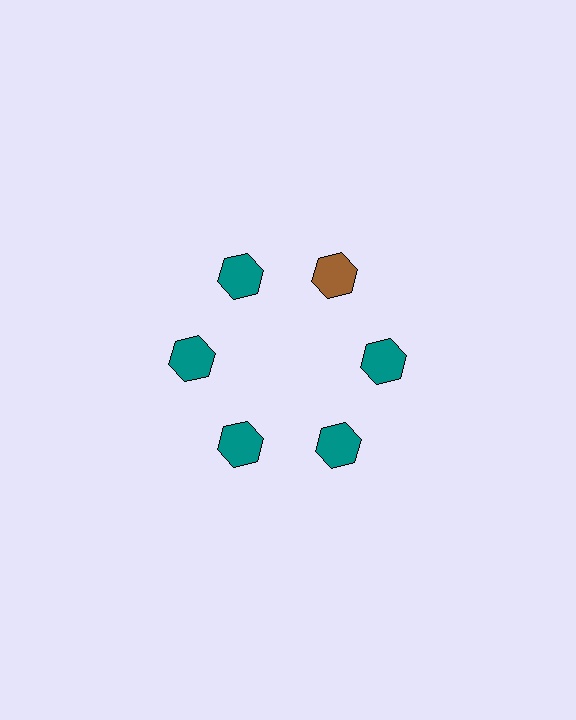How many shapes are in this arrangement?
There are 6 shapes arranged in a ring pattern.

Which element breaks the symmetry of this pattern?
The brown hexagon at roughly the 1 o'clock position breaks the symmetry. All other shapes are teal hexagons.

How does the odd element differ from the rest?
It has a different color: brown instead of teal.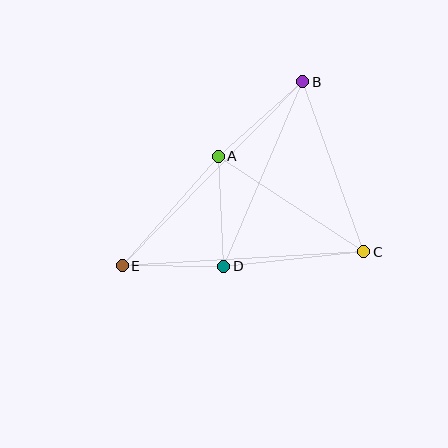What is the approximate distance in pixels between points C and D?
The distance between C and D is approximately 141 pixels.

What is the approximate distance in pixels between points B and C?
The distance between B and C is approximately 181 pixels.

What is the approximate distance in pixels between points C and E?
The distance between C and E is approximately 242 pixels.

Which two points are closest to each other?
Points D and E are closest to each other.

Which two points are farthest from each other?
Points B and E are farthest from each other.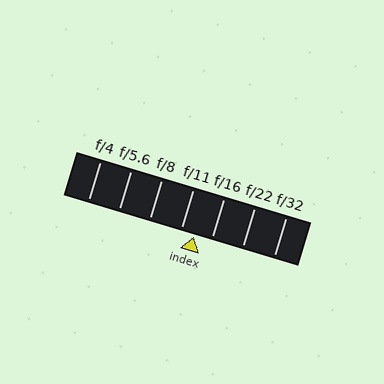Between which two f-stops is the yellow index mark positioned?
The index mark is between f/11 and f/16.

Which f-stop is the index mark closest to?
The index mark is closest to f/11.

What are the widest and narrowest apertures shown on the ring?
The widest aperture shown is f/4 and the narrowest is f/32.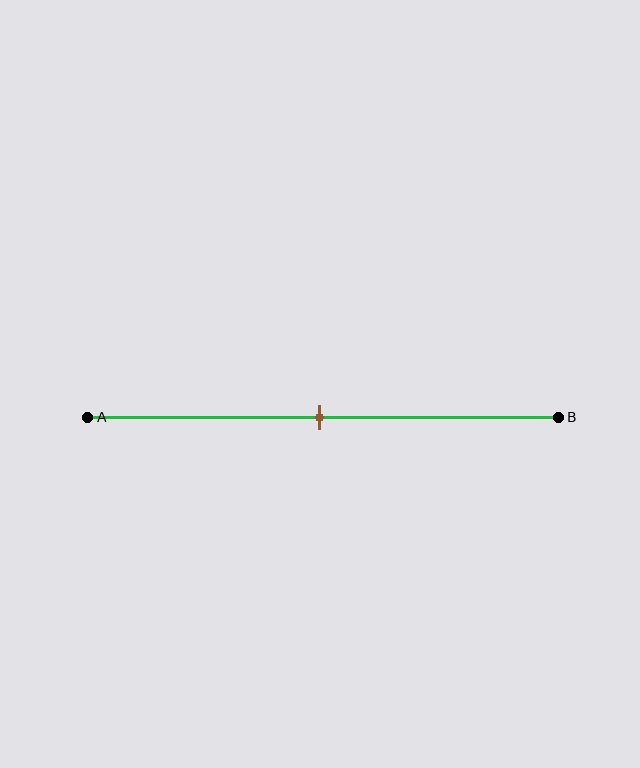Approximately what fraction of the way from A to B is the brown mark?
The brown mark is approximately 50% of the way from A to B.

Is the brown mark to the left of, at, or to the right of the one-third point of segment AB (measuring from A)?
The brown mark is to the right of the one-third point of segment AB.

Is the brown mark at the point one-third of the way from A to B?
No, the mark is at about 50% from A, not at the 33% one-third point.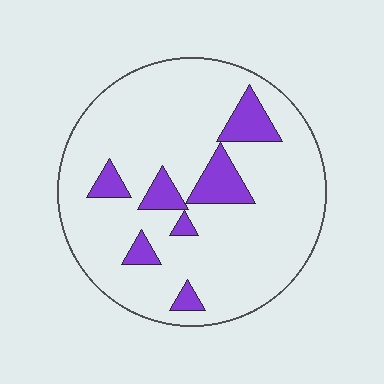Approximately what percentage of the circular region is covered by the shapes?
Approximately 15%.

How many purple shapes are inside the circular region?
7.